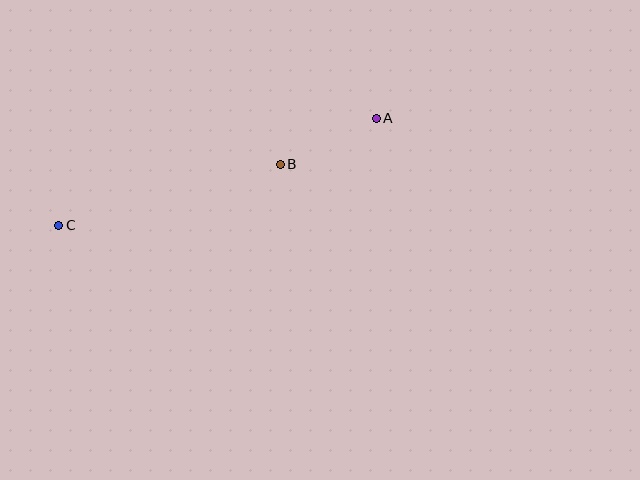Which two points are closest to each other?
Points A and B are closest to each other.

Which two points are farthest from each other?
Points A and C are farthest from each other.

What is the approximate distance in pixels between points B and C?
The distance between B and C is approximately 230 pixels.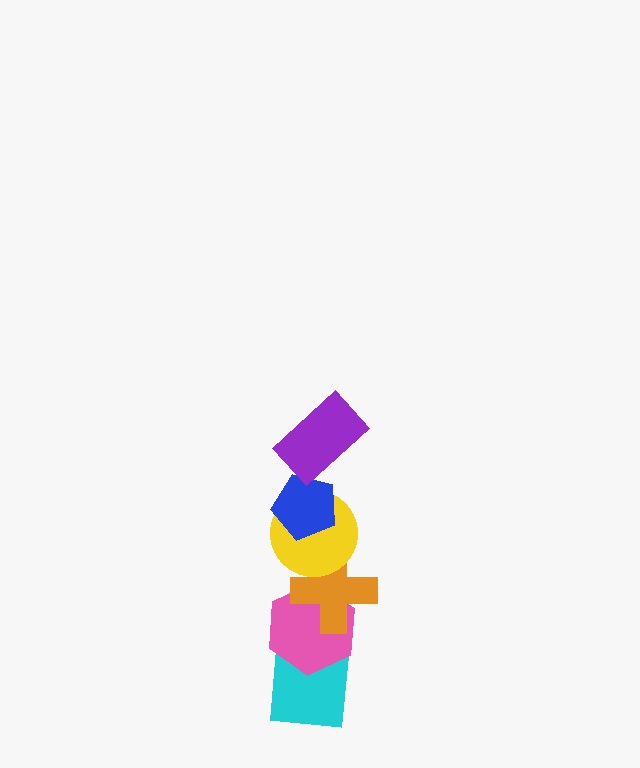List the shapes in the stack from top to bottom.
From top to bottom: the purple rectangle, the blue pentagon, the yellow circle, the orange cross, the pink hexagon, the cyan square.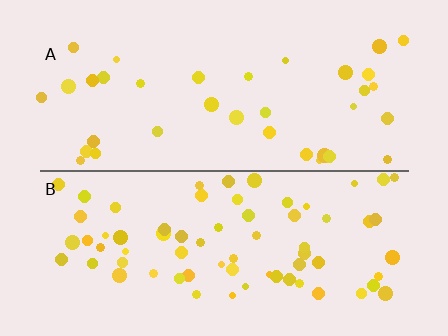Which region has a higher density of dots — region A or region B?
B (the bottom).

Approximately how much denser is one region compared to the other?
Approximately 1.9× — region B over region A.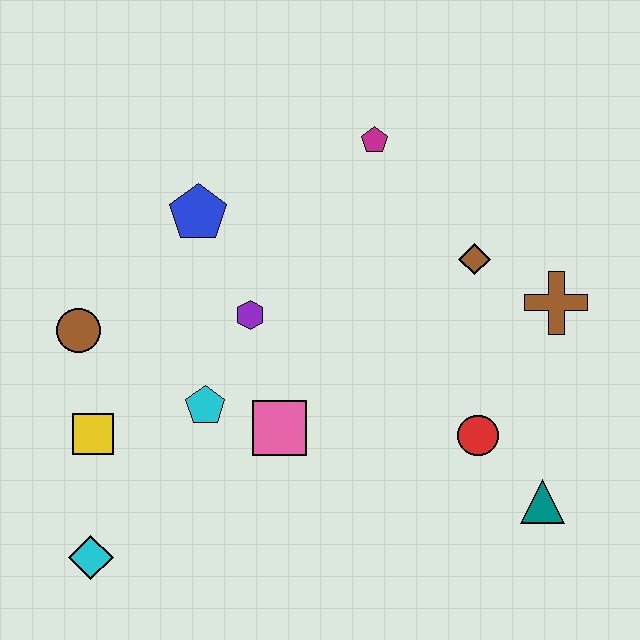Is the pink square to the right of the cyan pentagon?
Yes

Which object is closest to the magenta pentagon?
The brown diamond is closest to the magenta pentagon.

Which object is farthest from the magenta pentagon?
The cyan diamond is farthest from the magenta pentagon.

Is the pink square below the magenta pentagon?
Yes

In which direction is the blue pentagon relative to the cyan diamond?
The blue pentagon is above the cyan diamond.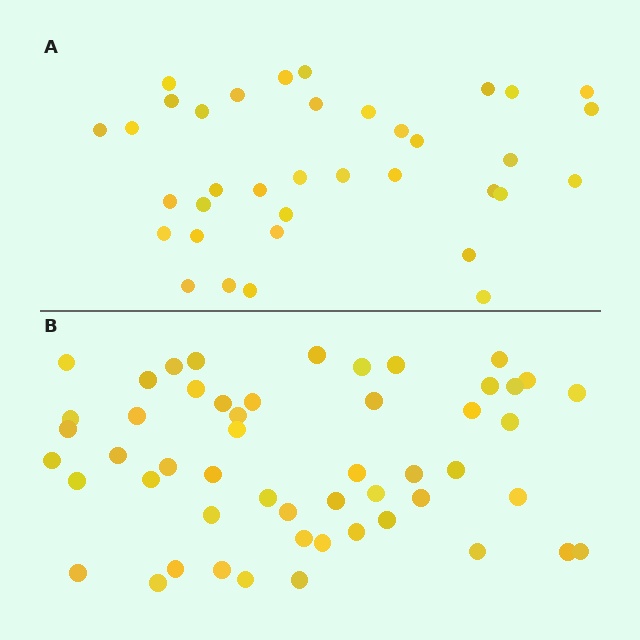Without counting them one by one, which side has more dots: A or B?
Region B (the bottom region) has more dots.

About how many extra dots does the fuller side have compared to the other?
Region B has approximately 15 more dots than region A.